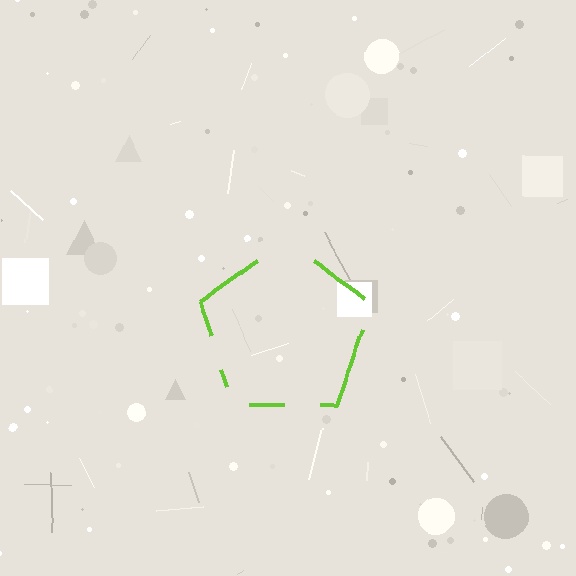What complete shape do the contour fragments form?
The contour fragments form a pentagon.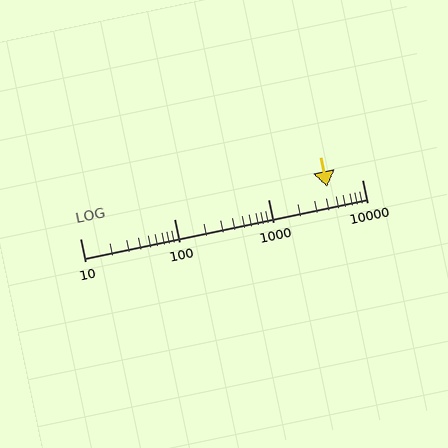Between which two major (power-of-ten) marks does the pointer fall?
The pointer is between 1000 and 10000.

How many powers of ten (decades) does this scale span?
The scale spans 3 decades, from 10 to 10000.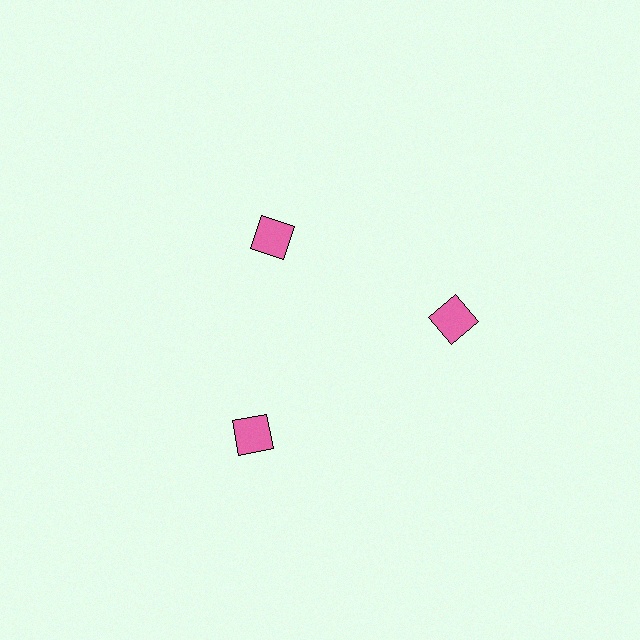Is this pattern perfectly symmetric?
No. The 3 pink squares are arranged in a ring, but one element near the 11 o'clock position is pulled inward toward the center, breaking the 3-fold rotational symmetry.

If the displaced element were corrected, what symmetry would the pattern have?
It would have 3-fold rotational symmetry — the pattern would map onto itself every 120 degrees.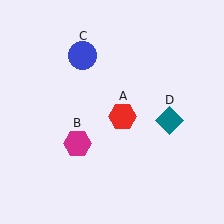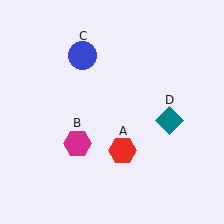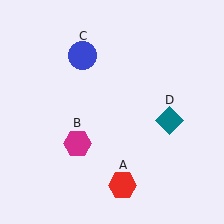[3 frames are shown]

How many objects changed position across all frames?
1 object changed position: red hexagon (object A).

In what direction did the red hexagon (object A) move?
The red hexagon (object A) moved down.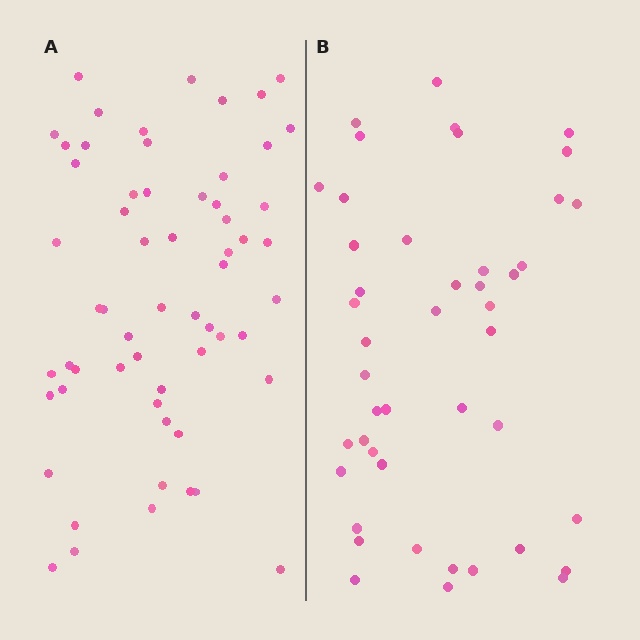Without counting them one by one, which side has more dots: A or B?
Region A (the left region) has more dots.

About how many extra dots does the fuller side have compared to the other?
Region A has approximately 15 more dots than region B.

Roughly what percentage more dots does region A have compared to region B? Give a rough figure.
About 35% more.